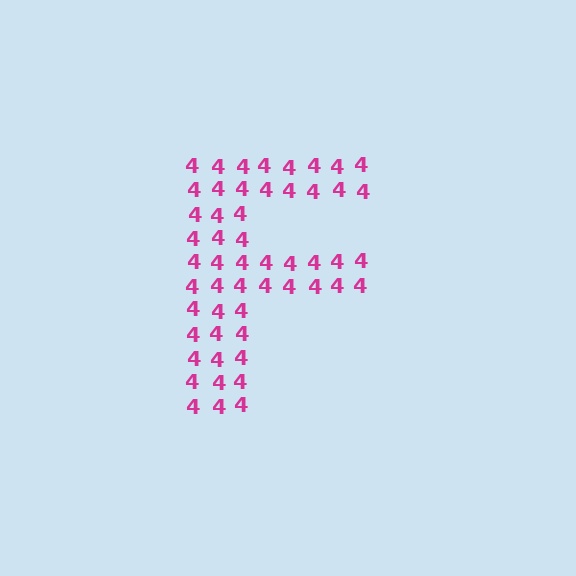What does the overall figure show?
The overall figure shows the letter F.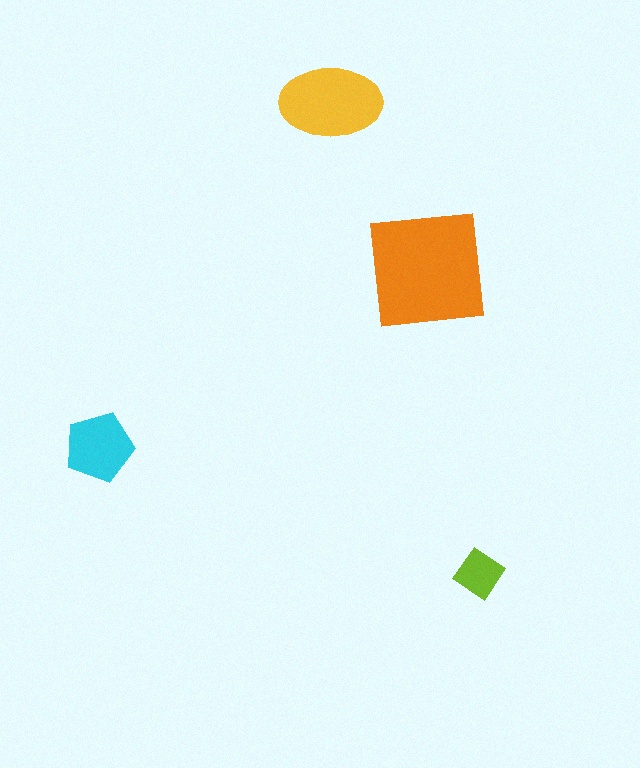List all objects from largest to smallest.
The orange square, the yellow ellipse, the cyan pentagon, the lime diamond.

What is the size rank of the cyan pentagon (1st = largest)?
3rd.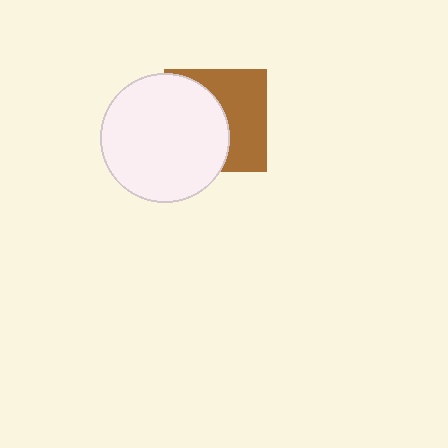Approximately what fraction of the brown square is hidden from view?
Roughly 52% of the brown square is hidden behind the white circle.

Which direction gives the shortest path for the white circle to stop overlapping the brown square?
Moving left gives the shortest separation.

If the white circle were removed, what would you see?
You would see the complete brown square.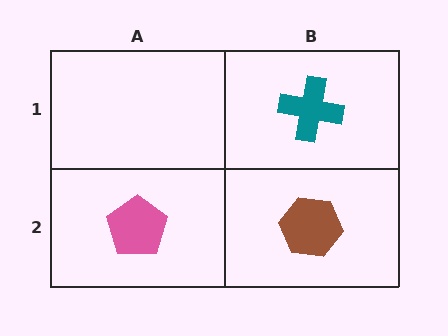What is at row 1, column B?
A teal cross.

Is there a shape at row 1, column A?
No, that cell is empty.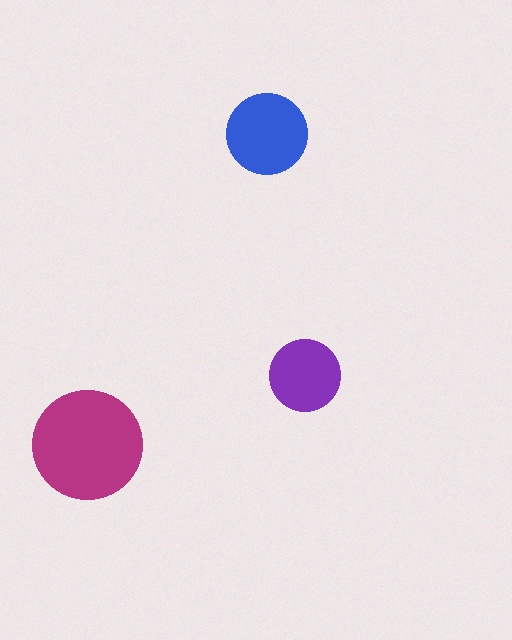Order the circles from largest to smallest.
the magenta one, the blue one, the purple one.